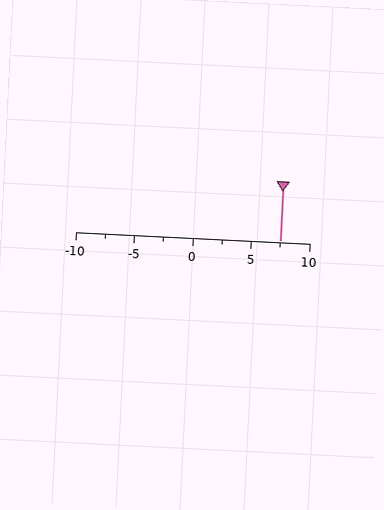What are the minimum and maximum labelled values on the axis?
The axis runs from -10 to 10.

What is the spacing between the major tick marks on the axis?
The major ticks are spaced 5 apart.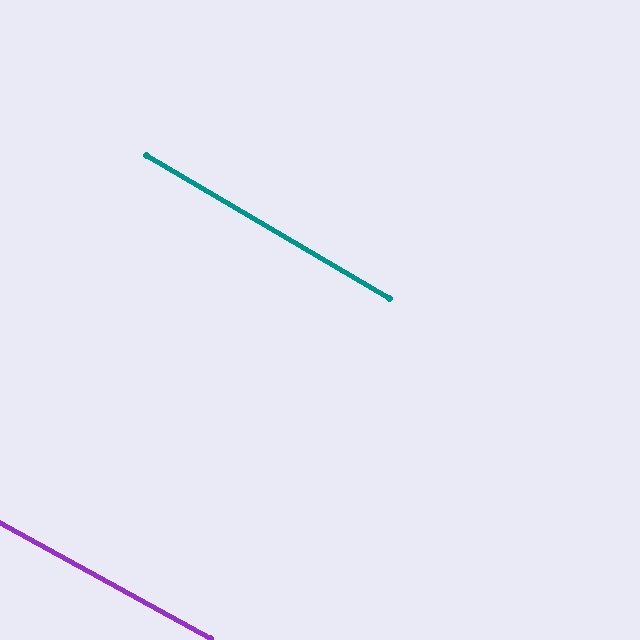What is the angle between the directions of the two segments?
Approximately 2 degrees.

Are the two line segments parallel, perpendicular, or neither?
Parallel — their directions differ by only 1.8°.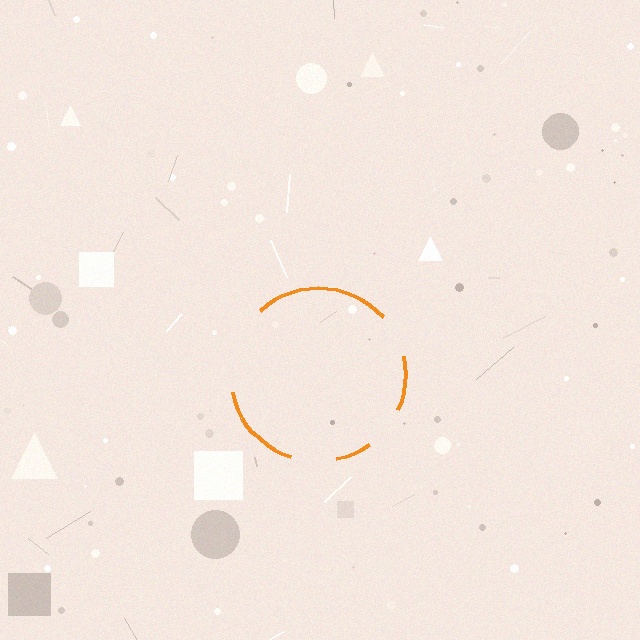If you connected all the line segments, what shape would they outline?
They would outline a circle.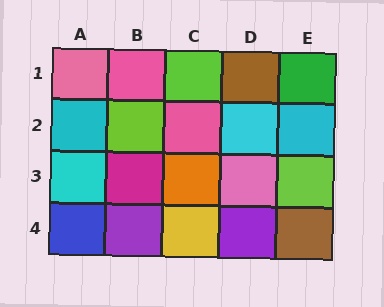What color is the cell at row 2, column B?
Lime.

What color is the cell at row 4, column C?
Yellow.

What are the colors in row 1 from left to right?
Pink, pink, lime, brown, green.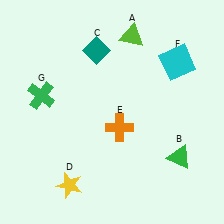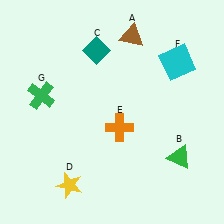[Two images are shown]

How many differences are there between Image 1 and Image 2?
There is 1 difference between the two images.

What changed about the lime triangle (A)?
In Image 1, A is lime. In Image 2, it changed to brown.